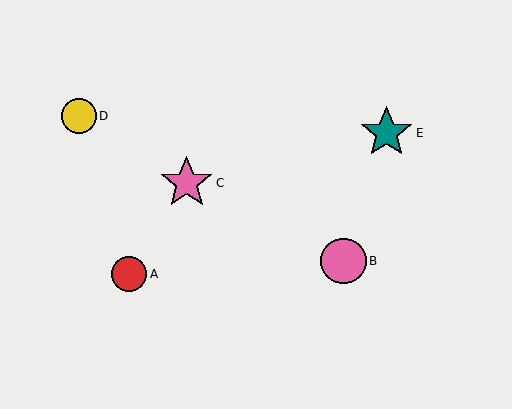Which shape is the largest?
The pink star (labeled C) is the largest.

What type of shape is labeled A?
Shape A is a red circle.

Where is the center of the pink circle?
The center of the pink circle is at (344, 261).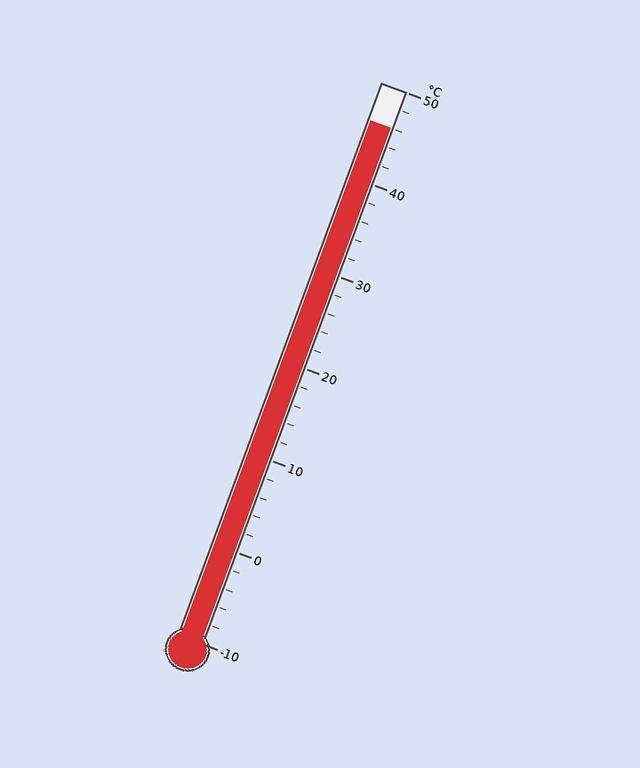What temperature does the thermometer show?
The thermometer shows approximately 46°C.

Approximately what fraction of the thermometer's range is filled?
The thermometer is filled to approximately 95% of its range.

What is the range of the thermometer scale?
The thermometer scale ranges from -10°C to 50°C.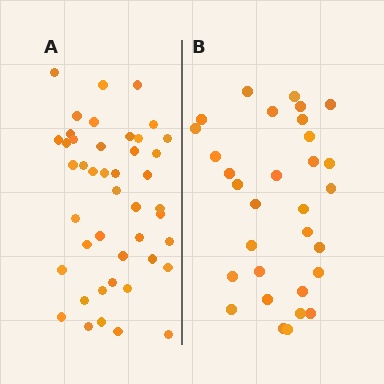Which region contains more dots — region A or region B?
Region A (the left region) has more dots.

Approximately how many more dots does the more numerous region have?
Region A has approximately 15 more dots than region B.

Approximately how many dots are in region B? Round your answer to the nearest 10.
About 30 dots. (The exact count is 31, which rounds to 30.)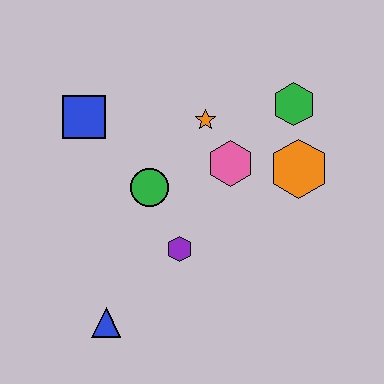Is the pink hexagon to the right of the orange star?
Yes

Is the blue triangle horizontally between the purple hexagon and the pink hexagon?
No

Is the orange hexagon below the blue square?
Yes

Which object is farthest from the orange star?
The blue triangle is farthest from the orange star.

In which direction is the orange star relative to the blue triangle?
The orange star is above the blue triangle.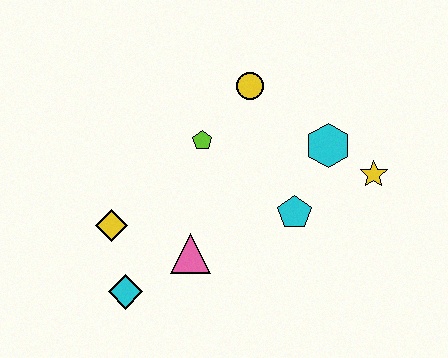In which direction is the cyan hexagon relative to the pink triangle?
The cyan hexagon is to the right of the pink triangle.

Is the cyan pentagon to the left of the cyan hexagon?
Yes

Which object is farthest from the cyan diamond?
The yellow star is farthest from the cyan diamond.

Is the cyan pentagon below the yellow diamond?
No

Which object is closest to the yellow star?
The cyan hexagon is closest to the yellow star.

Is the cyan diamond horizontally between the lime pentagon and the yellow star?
No